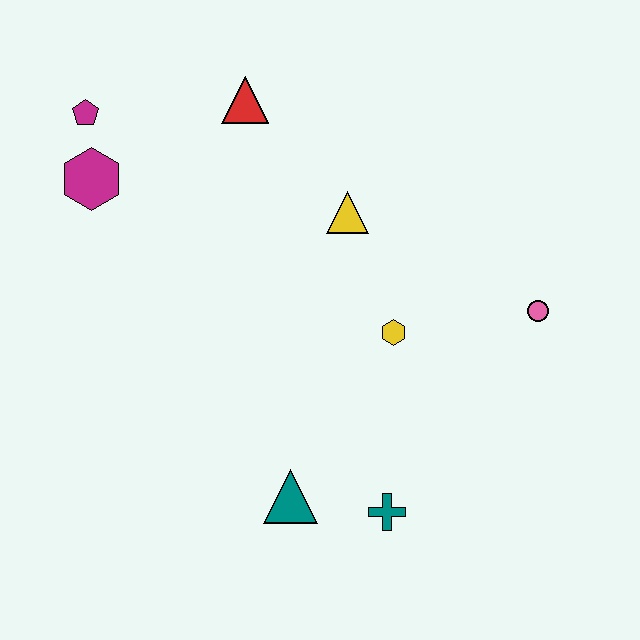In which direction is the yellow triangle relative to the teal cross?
The yellow triangle is above the teal cross.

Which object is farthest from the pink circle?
The magenta pentagon is farthest from the pink circle.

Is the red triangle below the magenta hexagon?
No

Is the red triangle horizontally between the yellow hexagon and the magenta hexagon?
Yes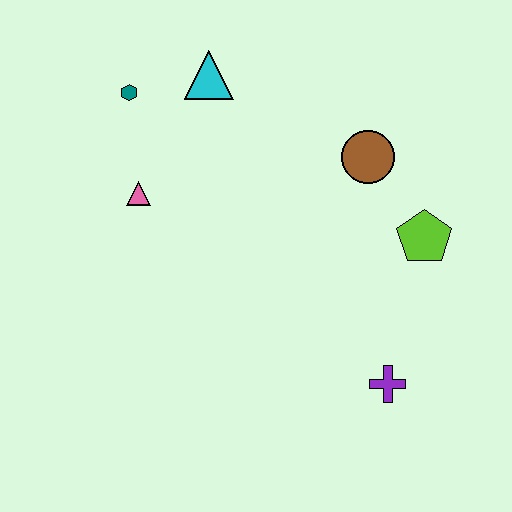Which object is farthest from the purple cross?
The teal hexagon is farthest from the purple cross.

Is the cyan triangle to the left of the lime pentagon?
Yes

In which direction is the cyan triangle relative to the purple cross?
The cyan triangle is above the purple cross.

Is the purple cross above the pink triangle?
No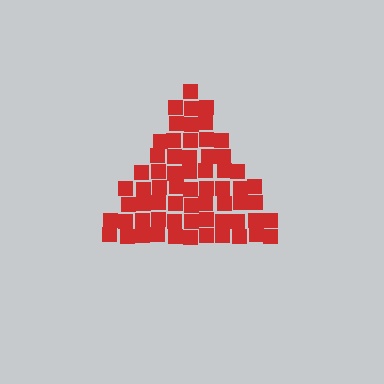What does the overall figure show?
The overall figure shows a triangle.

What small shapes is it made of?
It is made of small squares.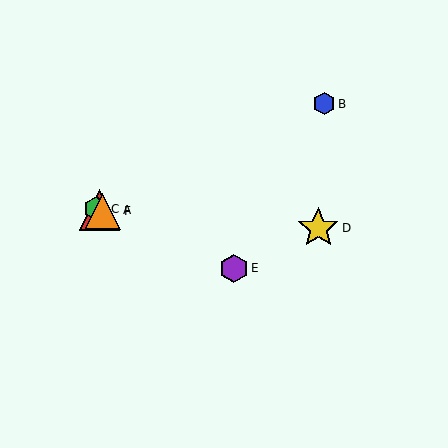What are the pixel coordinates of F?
Object F is at (103, 211).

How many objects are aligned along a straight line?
4 objects (A, C, E, F) are aligned along a straight line.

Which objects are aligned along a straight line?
Objects A, C, E, F are aligned along a straight line.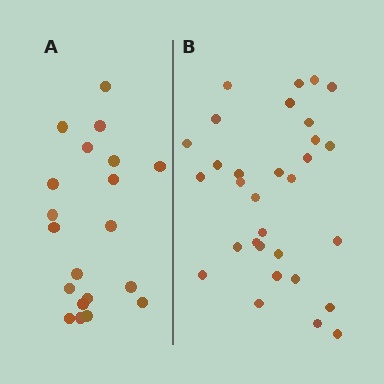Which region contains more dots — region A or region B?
Region B (the right region) has more dots.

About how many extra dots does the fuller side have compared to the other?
Region B has roughly 12 or so more dots than region A.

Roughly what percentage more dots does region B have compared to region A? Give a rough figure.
About 55% more.